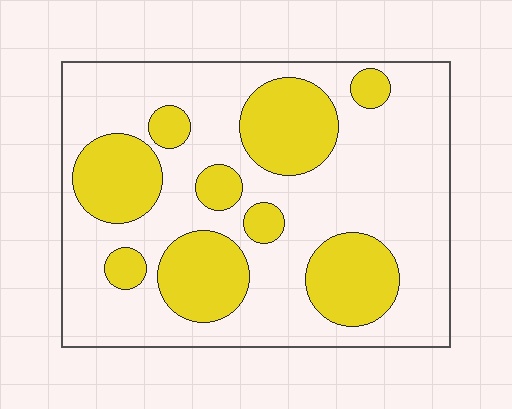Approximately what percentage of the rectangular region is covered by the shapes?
Approximately 30%.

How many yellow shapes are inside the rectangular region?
9.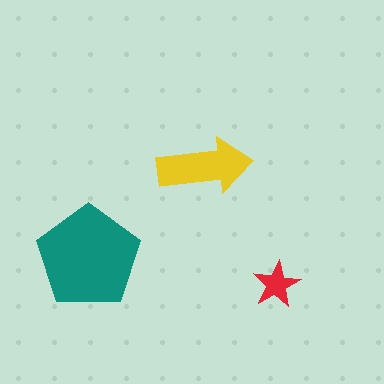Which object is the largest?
The teal pentagon.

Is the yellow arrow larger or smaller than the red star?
Larger.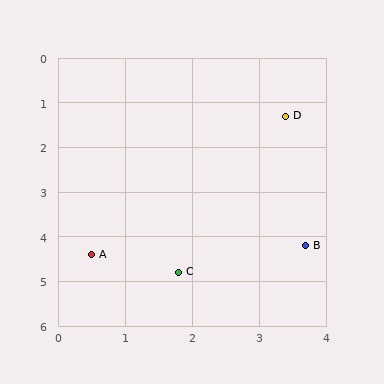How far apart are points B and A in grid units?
Points B and A are about 3.2 grid units apart.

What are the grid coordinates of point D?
Point D is at approximately (3.4, 1.3).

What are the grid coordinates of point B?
Point B is at approximately (3.7, 4.2).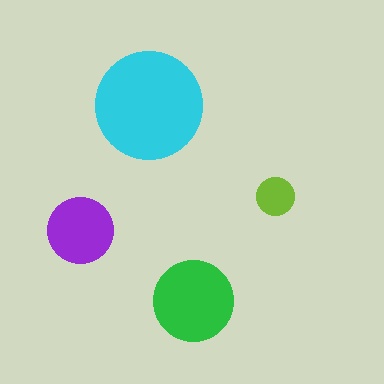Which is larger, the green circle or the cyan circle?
The cyan one.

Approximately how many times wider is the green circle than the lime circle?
About 2 times wider.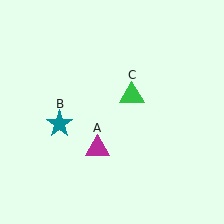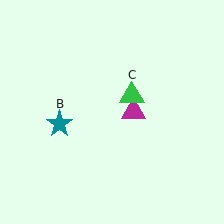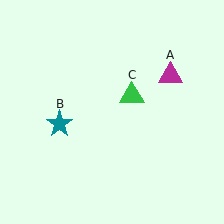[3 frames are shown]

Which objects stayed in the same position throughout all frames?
Teal star (object B) and green triangle (object C) remained stationary.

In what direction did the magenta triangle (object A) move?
The magenta triangle (object A) moved up and to the right.